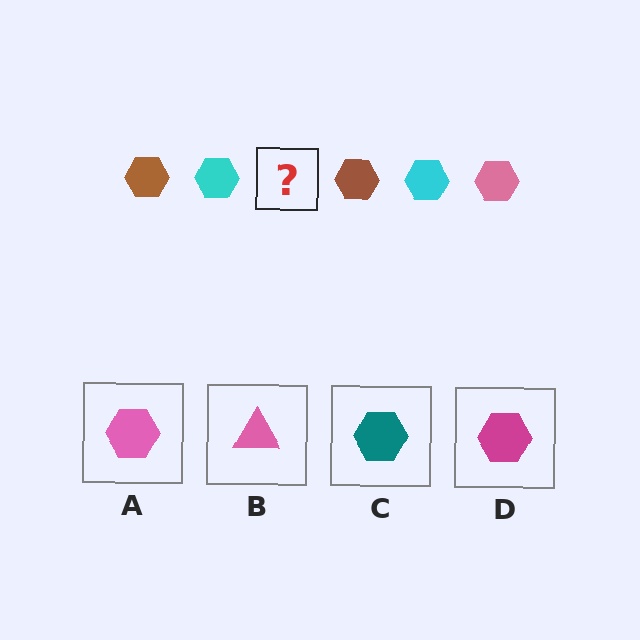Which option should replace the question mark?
Option A.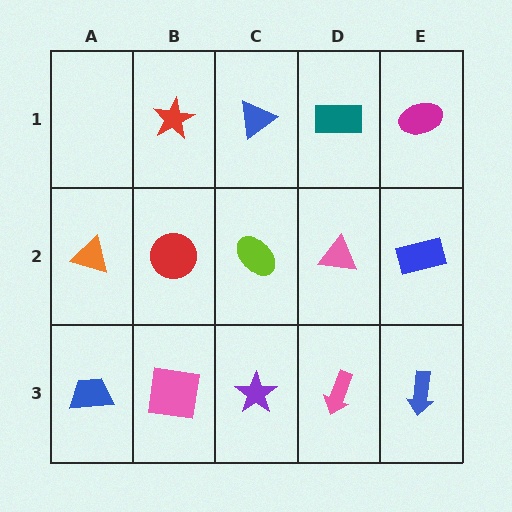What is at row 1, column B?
A red star.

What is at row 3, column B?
A pink square.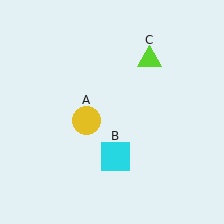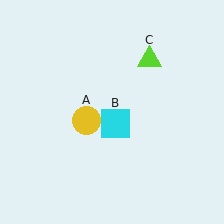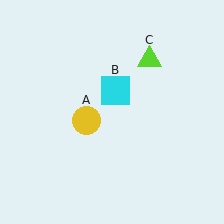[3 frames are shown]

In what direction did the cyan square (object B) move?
The cyan square (object B) moved up.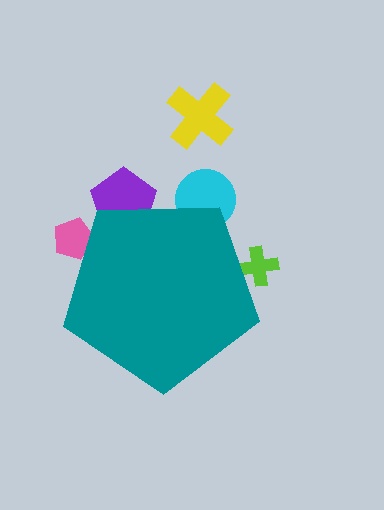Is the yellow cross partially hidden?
No, the yellow cross is fully visible.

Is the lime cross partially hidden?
Yes, the lime cross is partially hidden behind the teal pentagon.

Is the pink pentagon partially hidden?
Yes, the pink pentagon is partially hidden behind the teal pentagon.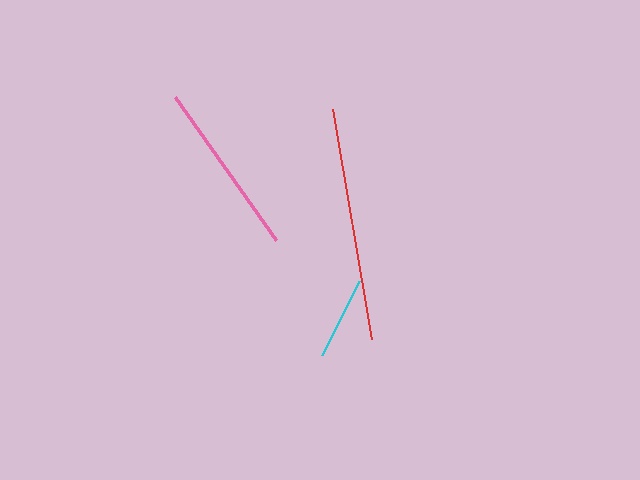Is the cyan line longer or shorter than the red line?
The red line is longer than the cyan line.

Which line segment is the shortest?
The cyan line is the shortest at approximately 83 pixels.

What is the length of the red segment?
The red segment is approximately 234 pixels long.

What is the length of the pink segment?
The pink segment is approximately 175 pixels long.